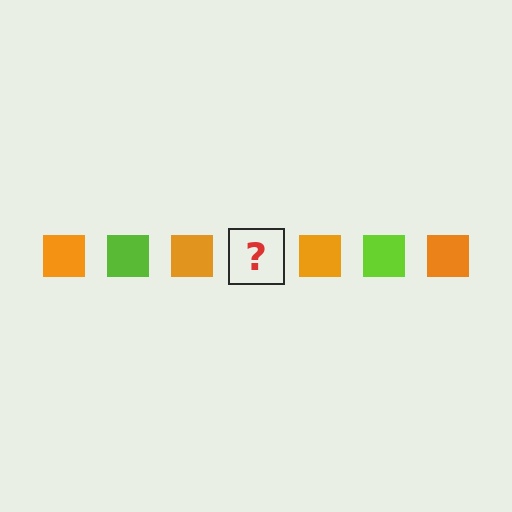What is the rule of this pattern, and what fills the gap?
The rule is that the pattern cycles through orange, lime squares. The gap should be filled with a lime square.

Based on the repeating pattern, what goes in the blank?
The blank should be a lime square.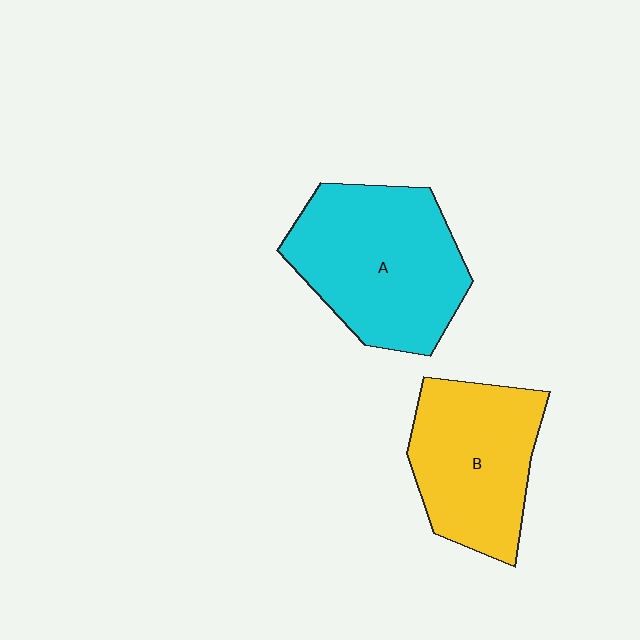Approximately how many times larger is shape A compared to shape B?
Approximately 1.2 times.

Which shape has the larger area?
Shape A (cyan).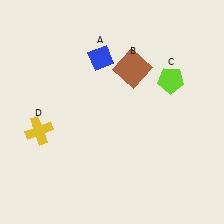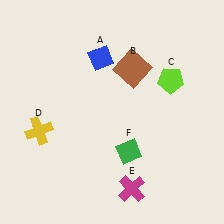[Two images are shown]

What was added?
A magenta cross (E), a green diamond (F) were added in Image 2.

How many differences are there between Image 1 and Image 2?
There are 2 differences between the two images.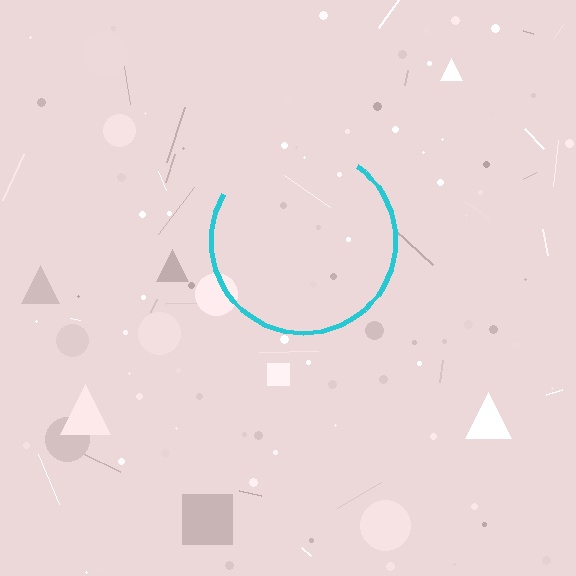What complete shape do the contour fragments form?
The contour fragments form a circle.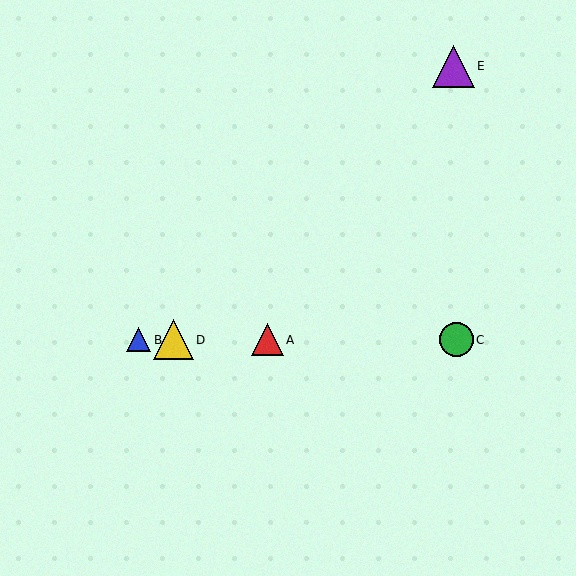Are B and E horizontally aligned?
No, B is at y≈340 and E is at y≈66.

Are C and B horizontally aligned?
Yes, both are at y≈340.